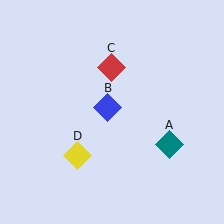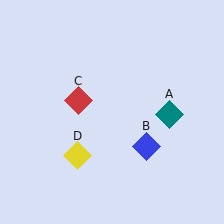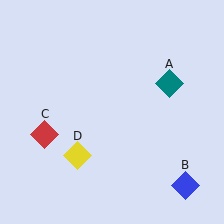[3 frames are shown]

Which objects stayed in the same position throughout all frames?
Yellow diamond (object D) remained stationary.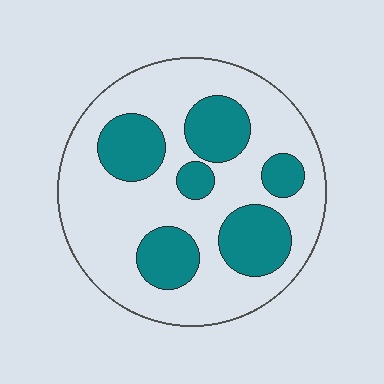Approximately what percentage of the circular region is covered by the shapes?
Approximately 30%.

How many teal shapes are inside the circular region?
6.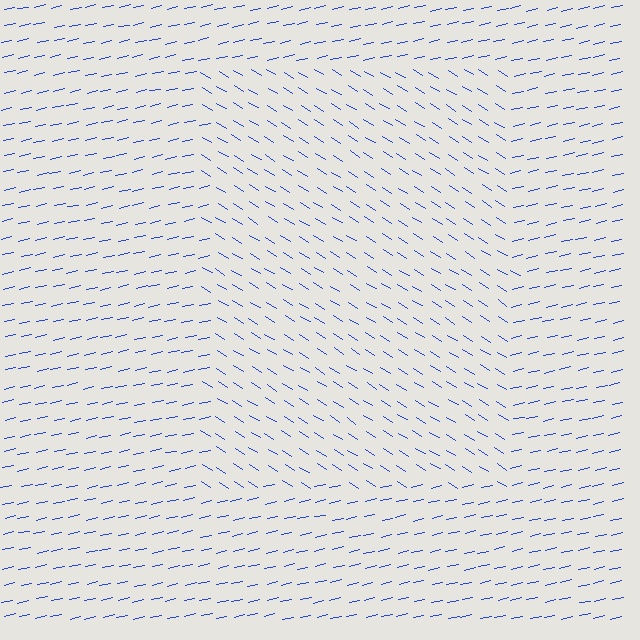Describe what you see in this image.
The image is filled with small blue line segments. A rectangle region in the image has lines oriented differently from the surrounding lines, creating a visible texture boundary.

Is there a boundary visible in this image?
Yes, there is a texture boundary formed by a change in line orientation.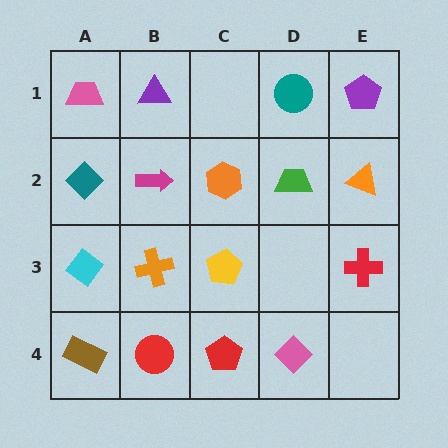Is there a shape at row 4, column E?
No, that cell is empty.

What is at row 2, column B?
A magenta arrow.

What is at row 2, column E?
An orange triangle.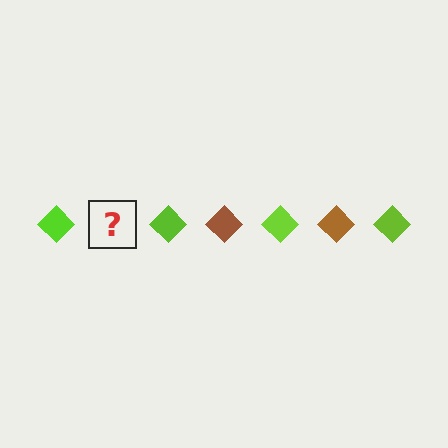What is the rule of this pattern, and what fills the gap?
The rule is that the pattern cycles through lime, brown diamonds. The gap should be filled with a brown diamond.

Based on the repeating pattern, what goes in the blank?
The blank should be a brown diamond.